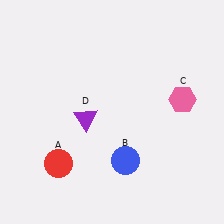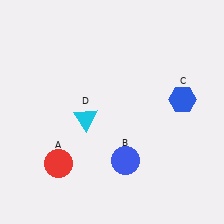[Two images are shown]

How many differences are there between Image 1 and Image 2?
There are 2 differences between the two images.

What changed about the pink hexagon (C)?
In Image 1, C is pink. In Image 2, it changed to blue.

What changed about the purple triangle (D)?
In Image 1, D is purple. In Image 2, it changed to cyan.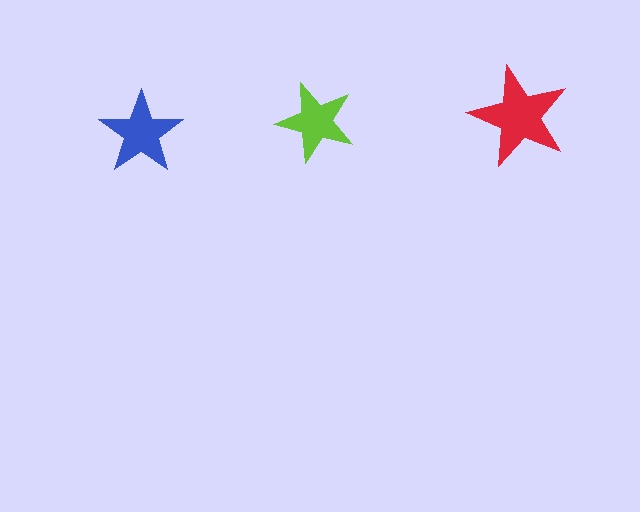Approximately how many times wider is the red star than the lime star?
About 1.5 times wider.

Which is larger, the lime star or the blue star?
The blue one.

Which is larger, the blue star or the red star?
The red one.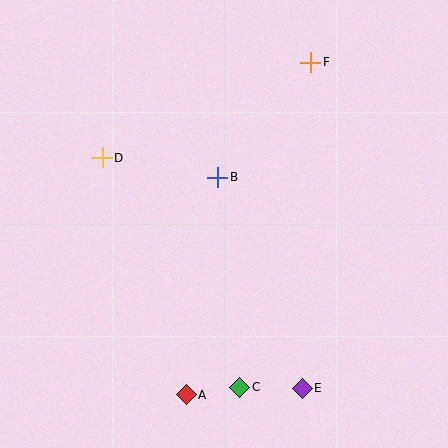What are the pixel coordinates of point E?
Point E is at (302, 388).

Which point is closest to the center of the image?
Point B at (218, 177) is closest to the center.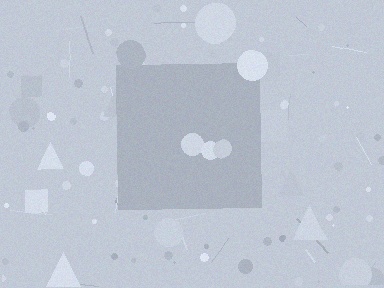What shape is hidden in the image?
A square is hidden in the image.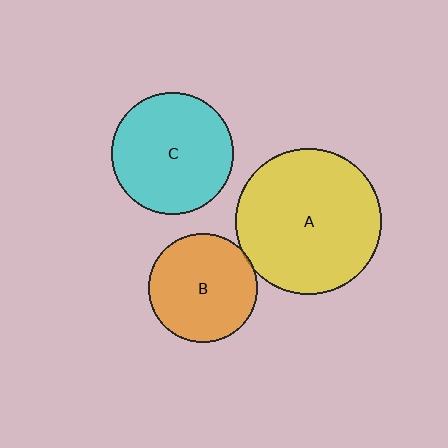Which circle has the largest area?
Circle A (yellow).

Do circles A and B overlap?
Yes.